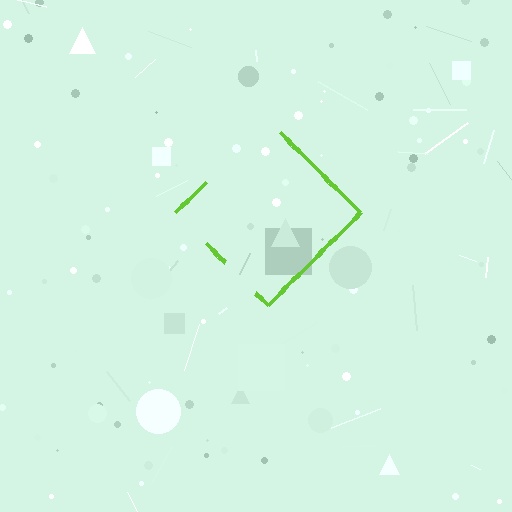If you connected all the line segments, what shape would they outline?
They would outline a diamond.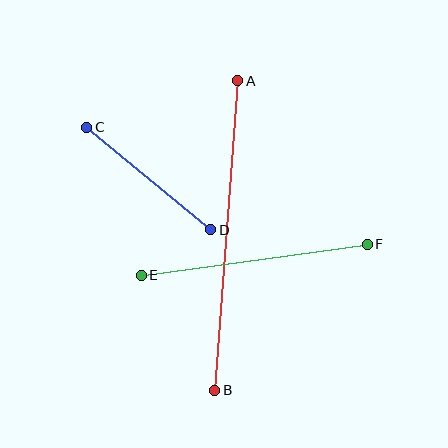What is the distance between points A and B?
The distance is approximately 310 pixels.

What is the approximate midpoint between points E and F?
The midpoint is at approximately (254, 260) pixels.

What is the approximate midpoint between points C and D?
The midpoint is at approximately (149, 179) pixels.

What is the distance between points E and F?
The distance is approximately 228 pixels.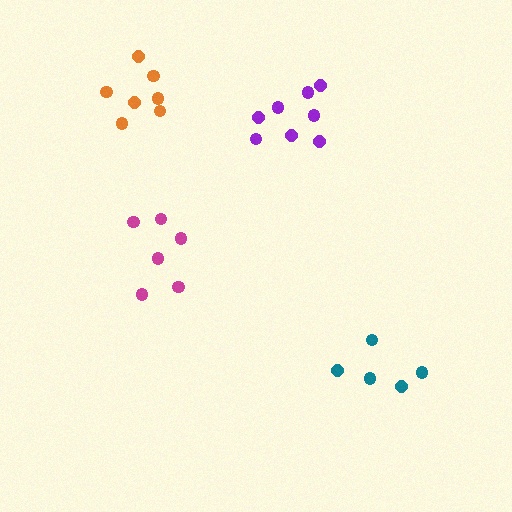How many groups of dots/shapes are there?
There are 4 groups.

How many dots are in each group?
Group 1: 8 dots, Group 2: 7 dots, Group 3: 5 dots, Group 4: 6 dots (26 total).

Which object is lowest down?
The teal cluster is bottommost.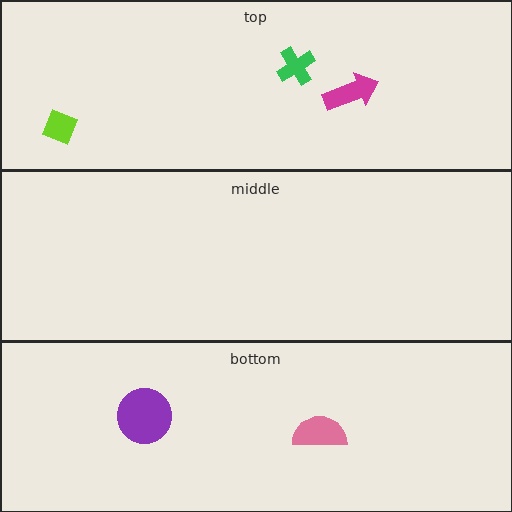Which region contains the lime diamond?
The top region.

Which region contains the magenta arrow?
The top region.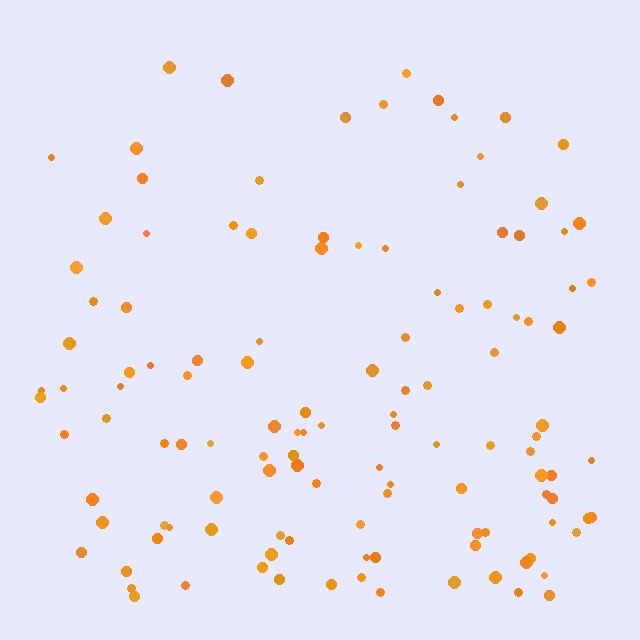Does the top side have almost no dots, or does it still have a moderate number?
Still a moderate number, just noticeably fewer than the bottom.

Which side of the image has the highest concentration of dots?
The bottom.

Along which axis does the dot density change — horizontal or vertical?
Vertical.